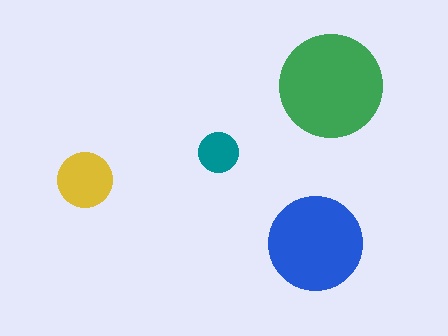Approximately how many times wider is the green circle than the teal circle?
About 2.5 times wider.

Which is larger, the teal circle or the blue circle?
The blue one.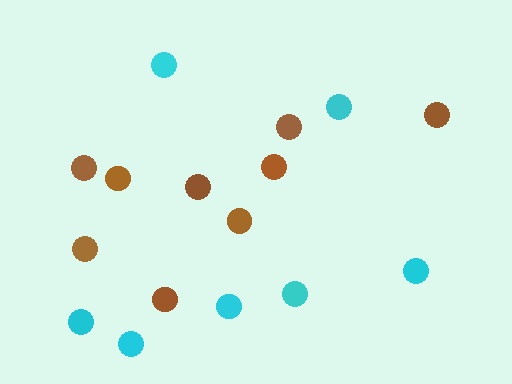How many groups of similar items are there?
There are 2 groups: one group of brown circles (9) and one group of cyan circles (7).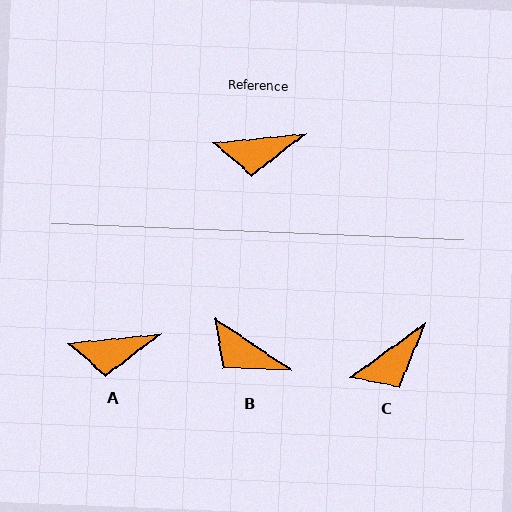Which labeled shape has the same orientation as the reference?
A.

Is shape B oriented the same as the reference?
No, it is off by about 40 degrees.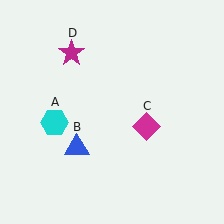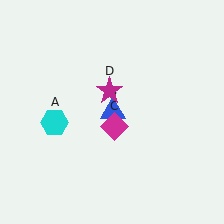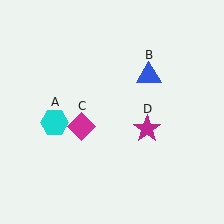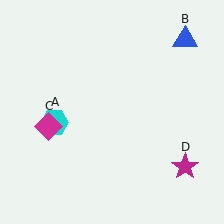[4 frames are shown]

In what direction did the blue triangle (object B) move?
The blue triangle (object B) moved up and to the right.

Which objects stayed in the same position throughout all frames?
Cyan hexagon (object A) remained stationary.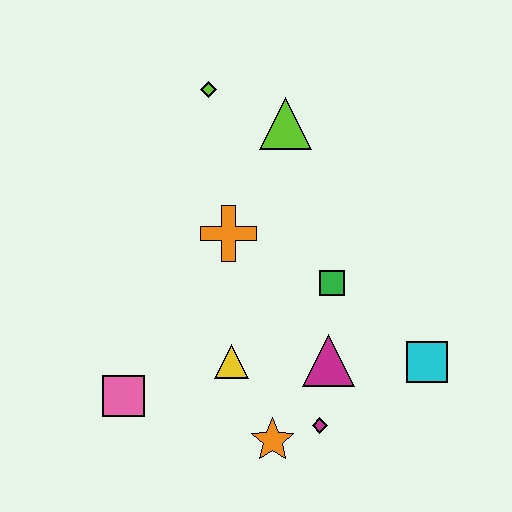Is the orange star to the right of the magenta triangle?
No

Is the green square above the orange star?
Yes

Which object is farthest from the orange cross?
The cyan square is farthest from the orange cross.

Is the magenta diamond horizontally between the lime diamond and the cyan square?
Yes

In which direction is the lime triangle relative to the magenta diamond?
The lime triangle is above the magenta diamond.